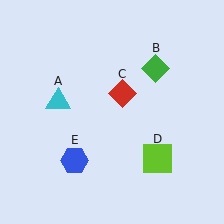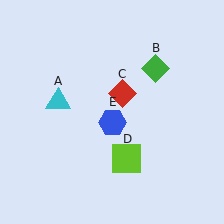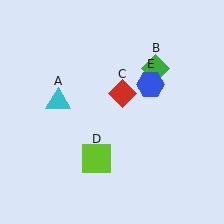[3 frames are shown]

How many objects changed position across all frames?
2 objects changed position: lime square (object D), blue hexagon (object E).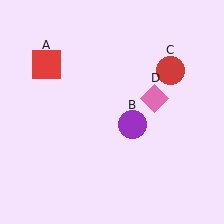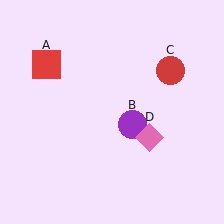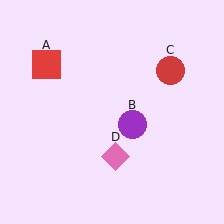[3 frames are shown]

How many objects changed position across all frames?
1 object changed position: pink diamond (object D).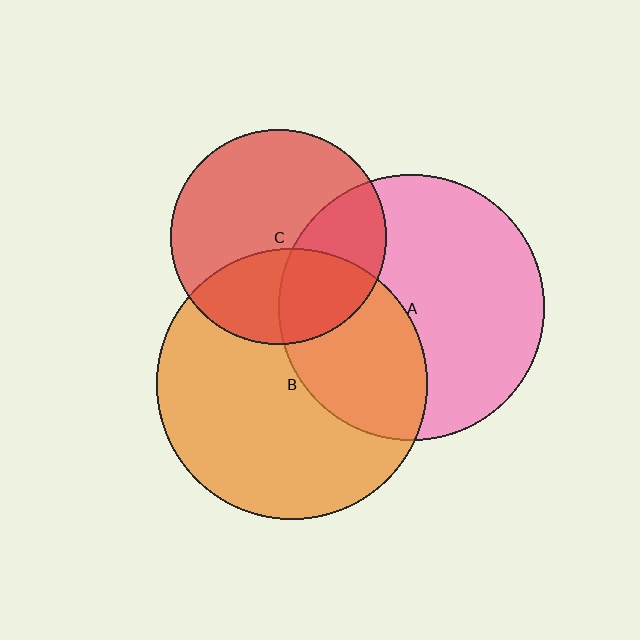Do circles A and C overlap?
Yes.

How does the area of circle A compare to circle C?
Approximately 1.5 times.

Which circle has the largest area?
Circle B (orange).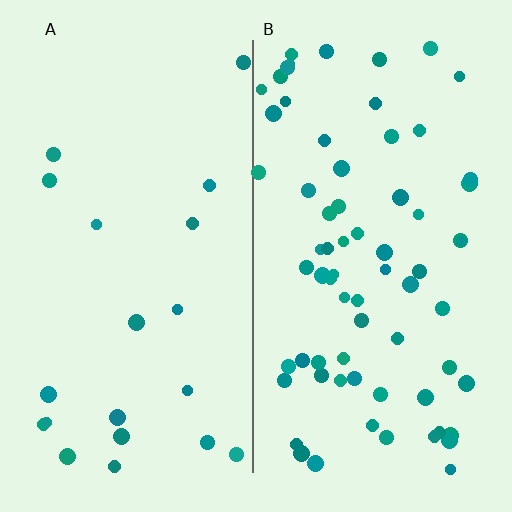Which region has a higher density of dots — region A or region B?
B (the right).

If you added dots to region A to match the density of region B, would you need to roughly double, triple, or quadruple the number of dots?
Approximately quadruple.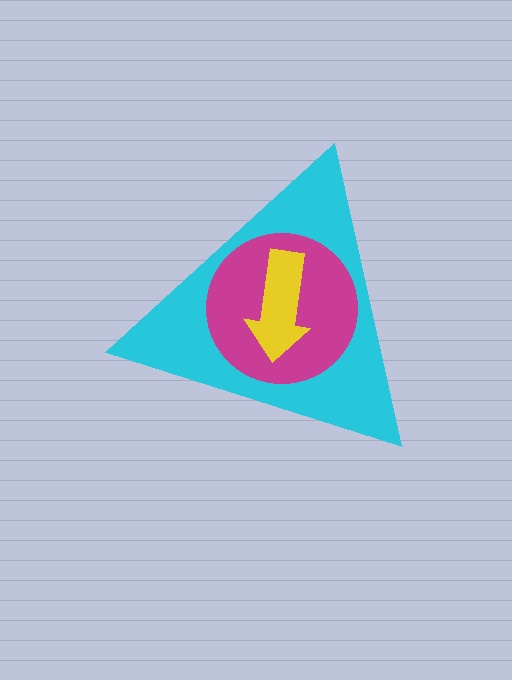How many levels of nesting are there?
3.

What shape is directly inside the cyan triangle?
The magenta circle.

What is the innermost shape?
The yellow arrow.